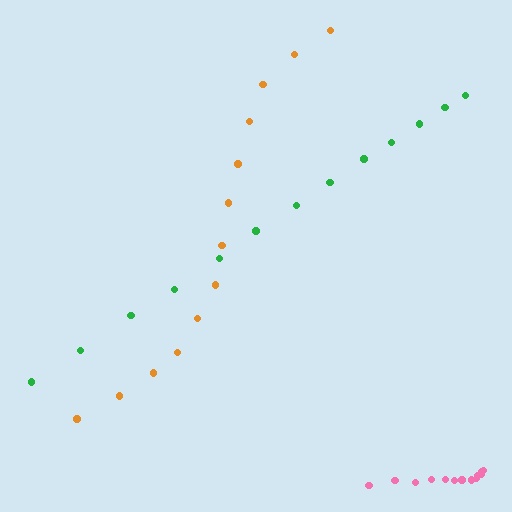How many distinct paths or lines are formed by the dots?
There are 3 distinct paths.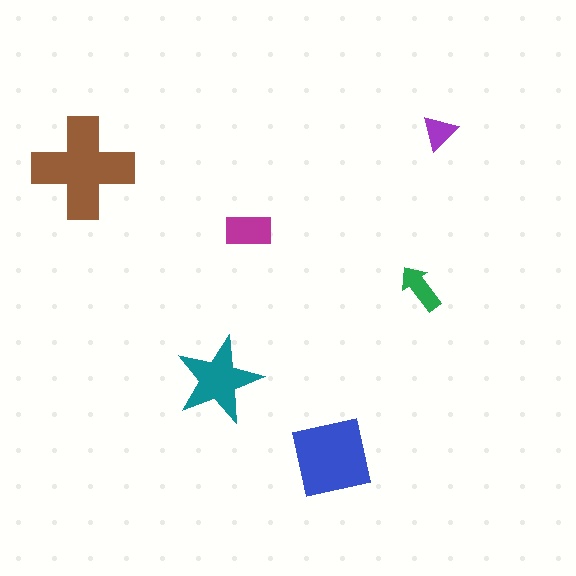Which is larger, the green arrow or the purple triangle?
The green arrow.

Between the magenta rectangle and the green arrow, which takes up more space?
The magenta rectangle.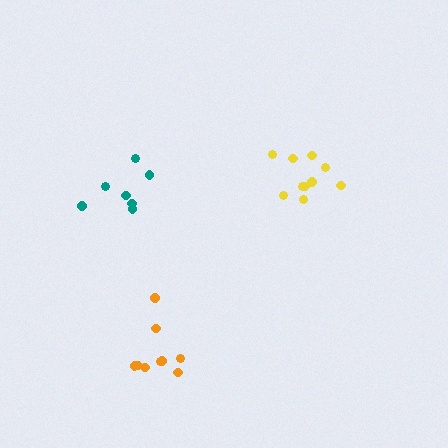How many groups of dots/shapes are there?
There are 3 groups.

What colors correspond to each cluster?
The clusters are colored: orange, yellow, teal.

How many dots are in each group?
Group 1: 9 dots, Group 2: 10 dots, Group 3: 7 dots (26 total).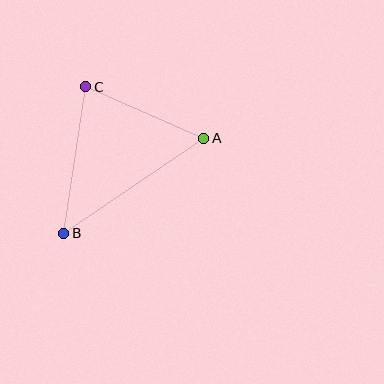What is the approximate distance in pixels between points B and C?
The distance between B and C is approximately 148 pixels.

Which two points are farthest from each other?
Points A and B are farthest from each other.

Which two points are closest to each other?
Points A and C are closest to each other.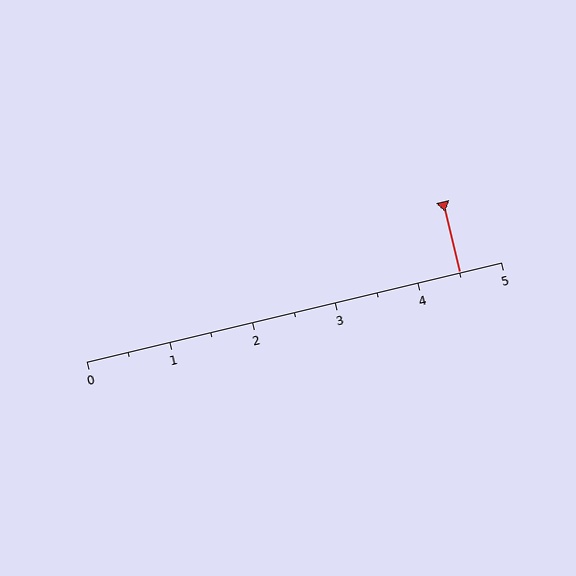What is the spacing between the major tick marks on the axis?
The major ticks are spaced 1 apart.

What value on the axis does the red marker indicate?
The marker indicates approximately 4.5.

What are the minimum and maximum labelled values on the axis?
The axis runs from 0 to 5.